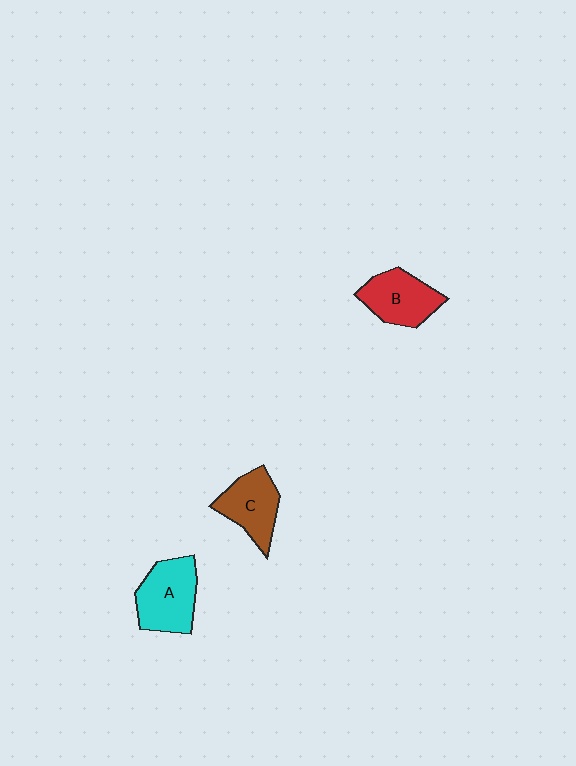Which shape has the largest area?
Shape A (cyan).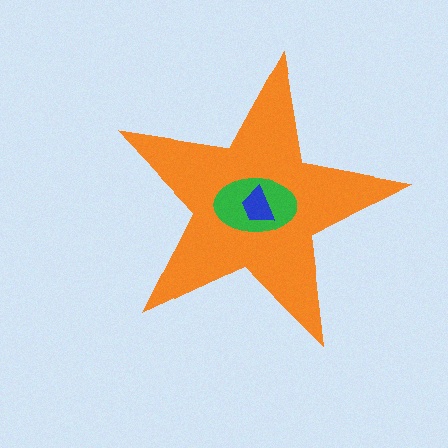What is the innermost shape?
The blue trapezoid.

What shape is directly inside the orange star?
The green ellipse.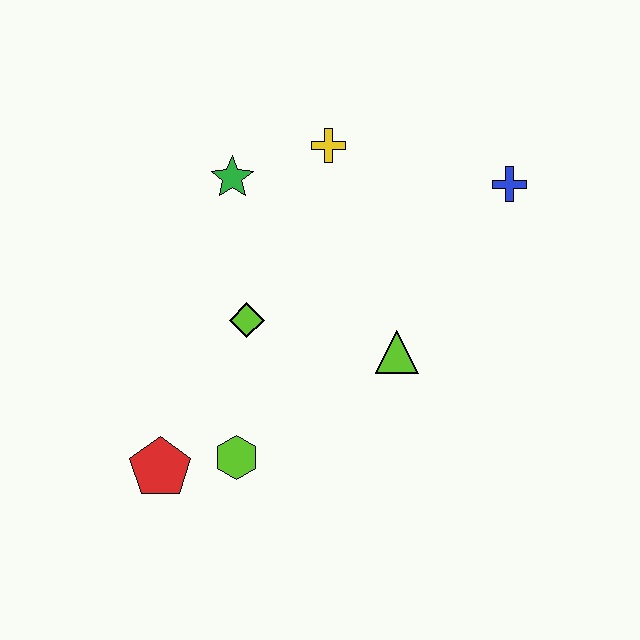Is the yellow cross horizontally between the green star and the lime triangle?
Yes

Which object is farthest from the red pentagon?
The blue cross is farthest from the red pentagon.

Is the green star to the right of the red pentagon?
Yes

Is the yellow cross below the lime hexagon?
No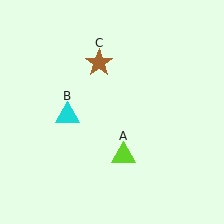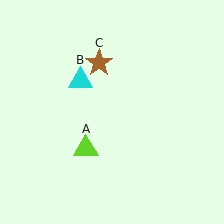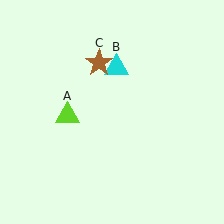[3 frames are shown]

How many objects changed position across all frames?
2 objects changed position: lime triangle (object A), cyan triangle (object B).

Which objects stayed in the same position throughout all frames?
Brown star (object C) remained stationary.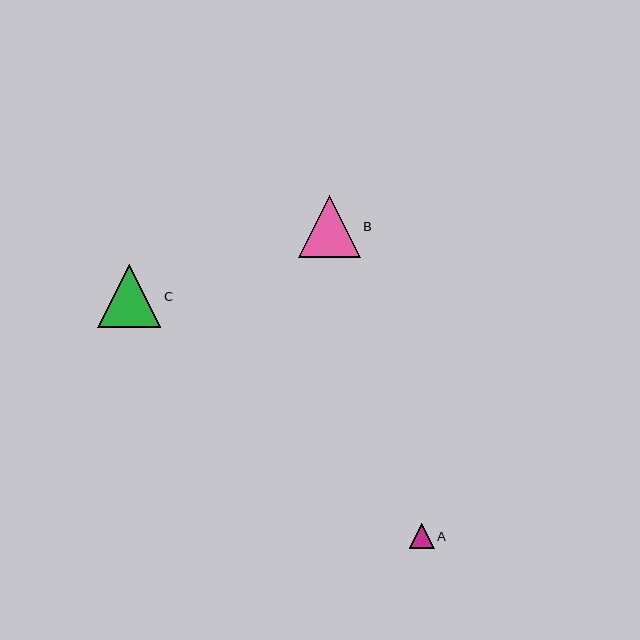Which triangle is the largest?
Triangle C is the largest with a size of approximately 63 pixels.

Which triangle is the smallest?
Triangle A is the smallest with a size of approximately 24 pixels.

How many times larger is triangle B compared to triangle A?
Triangle B is approximately 2.5 times the size of triangle A.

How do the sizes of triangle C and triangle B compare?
Triangle C and triangle B are approximately the same size.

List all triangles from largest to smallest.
From largest to smallest: C, B, A.